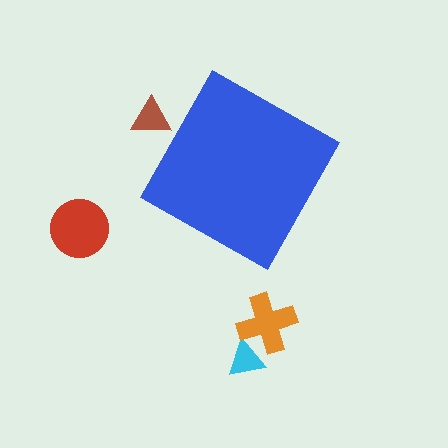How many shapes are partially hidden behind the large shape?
1 shape is partially hidden.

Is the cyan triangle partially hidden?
No, the cyan triangle is fully visible.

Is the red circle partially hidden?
No, the red circle is fully visible.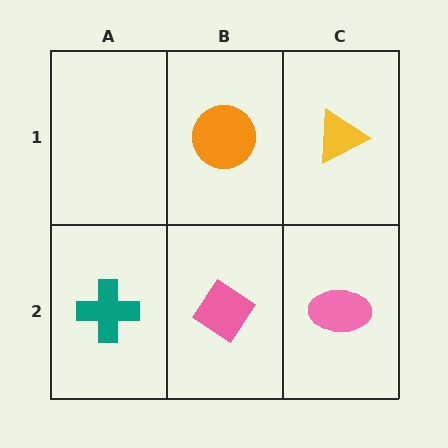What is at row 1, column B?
An orange circle.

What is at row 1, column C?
A yellow triangle.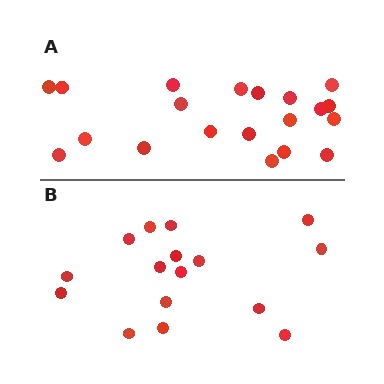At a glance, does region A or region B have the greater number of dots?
Region A (the top region) has more dots.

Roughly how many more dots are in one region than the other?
Region A has about 4 more dots than region B.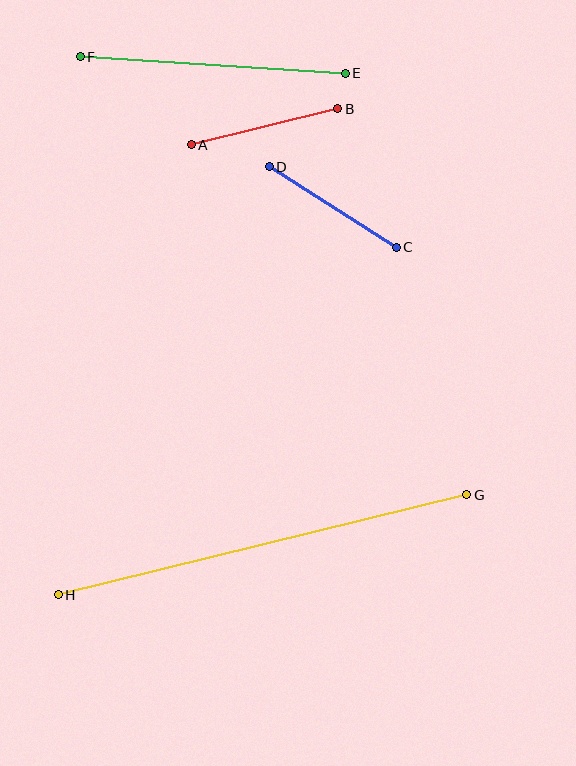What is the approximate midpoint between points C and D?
The midpoint is at approximately (333, 207) pixels.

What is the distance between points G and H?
The distance is approximately 421 pixels.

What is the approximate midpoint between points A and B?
The midpoint is at approximately (264, 127) pixels.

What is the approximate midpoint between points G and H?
The midpoint is at approximately (262, 545) pixels.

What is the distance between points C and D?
The distance is approximately 150 pixels.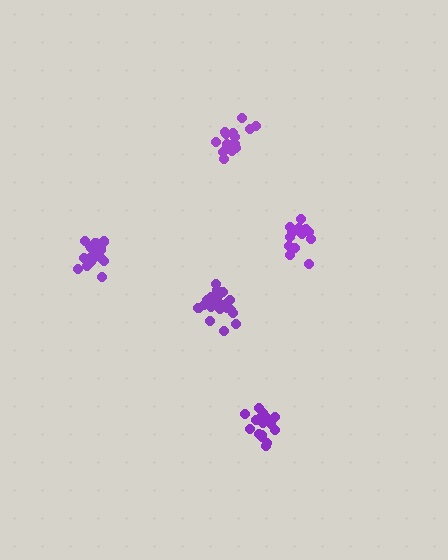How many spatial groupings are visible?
There are 5 spatial groupings.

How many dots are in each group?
Group 1: 17 dots, Group 2: 15 dots, Group 3: 19 dots, Group 4: 16 dots, Group 5: 19 dots (86 total).